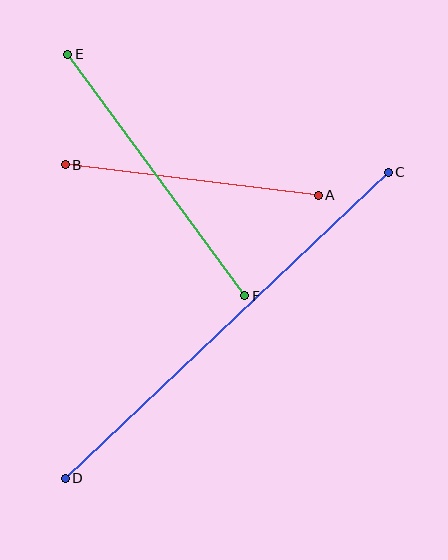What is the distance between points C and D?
The distance is approximately 445 pixels.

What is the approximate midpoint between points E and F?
The midpoint is at approximately (156, 175) pixels.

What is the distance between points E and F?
The distance is approximately 300 pixels.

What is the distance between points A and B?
The distance is approximately 255 pixels.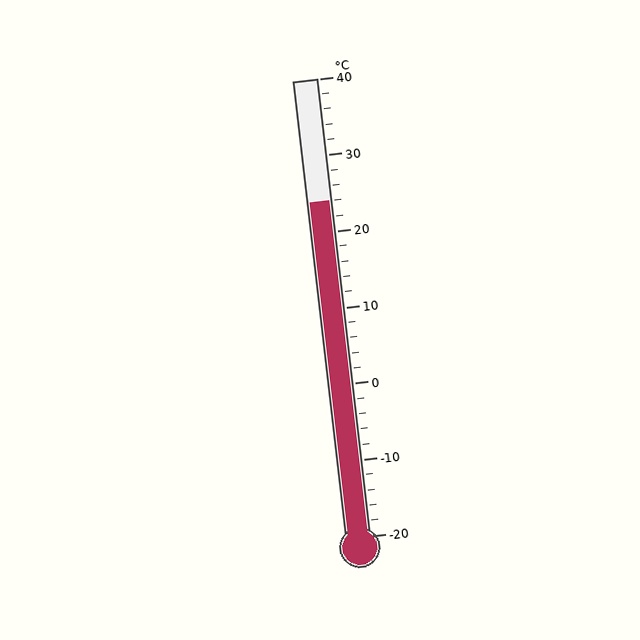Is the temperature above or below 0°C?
The temperature is above 0°C.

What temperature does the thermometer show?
The thermometer shows approximately 24°C.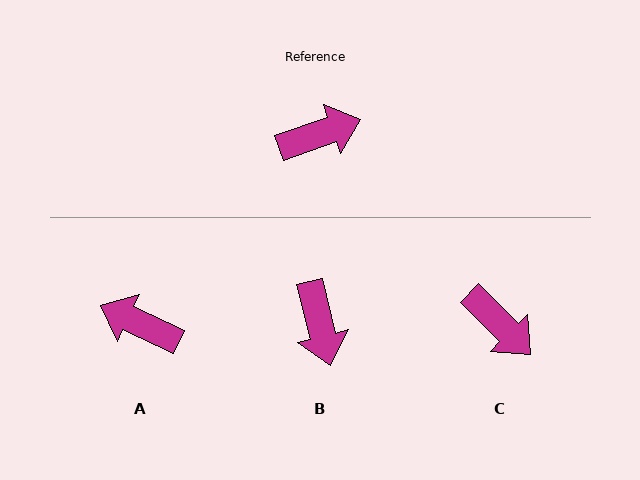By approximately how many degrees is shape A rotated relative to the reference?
Approximately 135 degrees counter-clockwise.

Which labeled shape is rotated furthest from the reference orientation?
A, about 135 degrees away.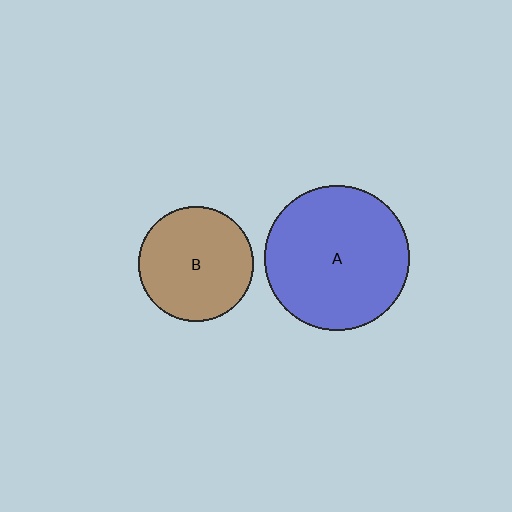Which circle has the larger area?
Circle A (blue).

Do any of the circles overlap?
No, none of the circles overlap.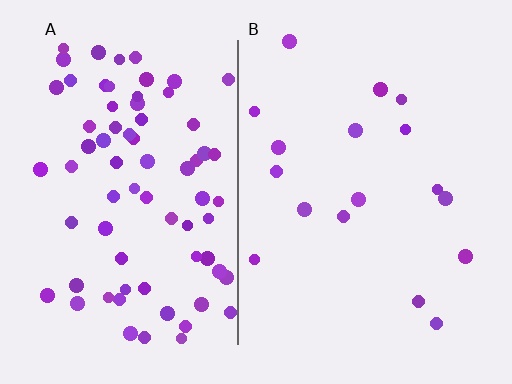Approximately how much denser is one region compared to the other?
Approximately 4.3× — region A over region B.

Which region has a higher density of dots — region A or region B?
A (the left).